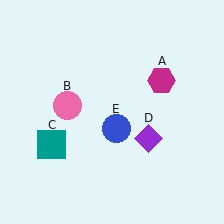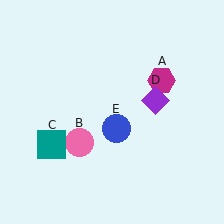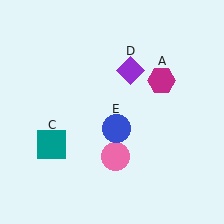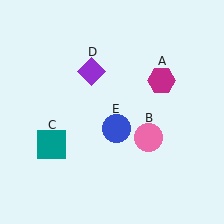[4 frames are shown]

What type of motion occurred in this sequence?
The pink circle (object B), purple diamond (object D) rotated counterclockwise around the center of the scene.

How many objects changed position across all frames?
2 objects changed position: pink circle (object B), purple diamond (object D).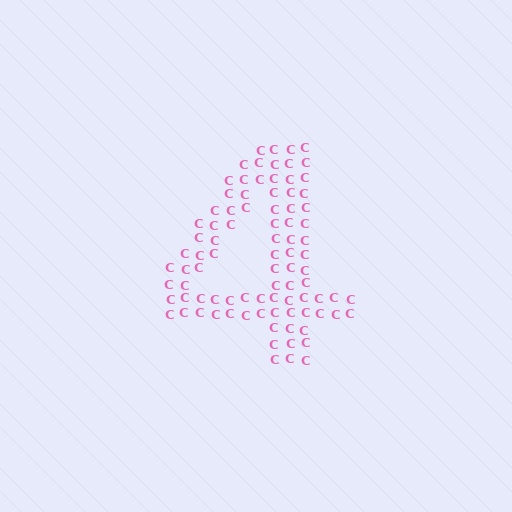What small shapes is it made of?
It is made of small letter C's.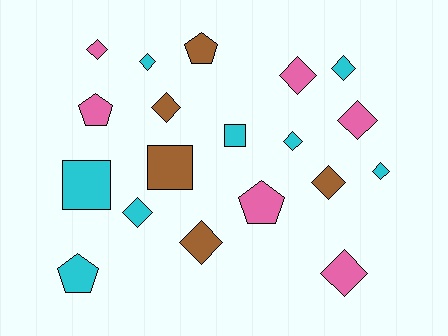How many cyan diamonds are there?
There are 5 cyan diamonds.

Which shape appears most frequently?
Diamond, with 12 objects.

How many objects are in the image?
There are 19 objects.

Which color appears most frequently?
Cyan, with 8 objects.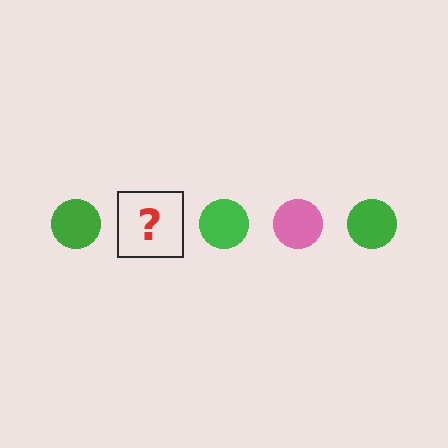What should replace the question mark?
The question mark should be replaced with a pink circle.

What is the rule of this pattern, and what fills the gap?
The rule is that the pattern cycles through green, pink circles. The gap should be filled with a pink circle.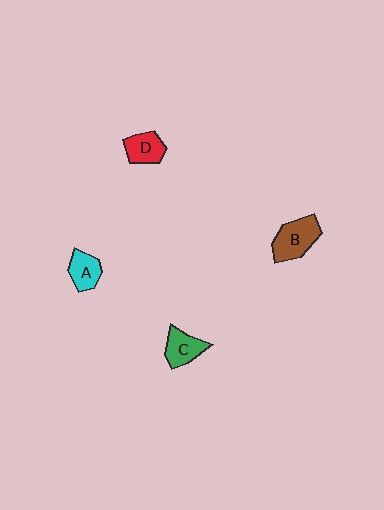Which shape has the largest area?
Shape B (brown).